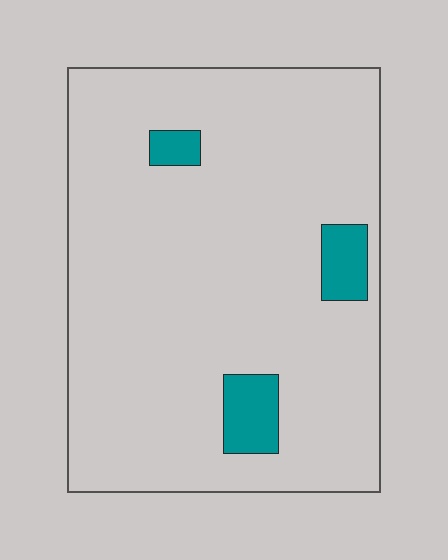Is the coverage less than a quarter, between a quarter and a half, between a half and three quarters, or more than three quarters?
Less than a quarter.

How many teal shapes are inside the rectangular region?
3.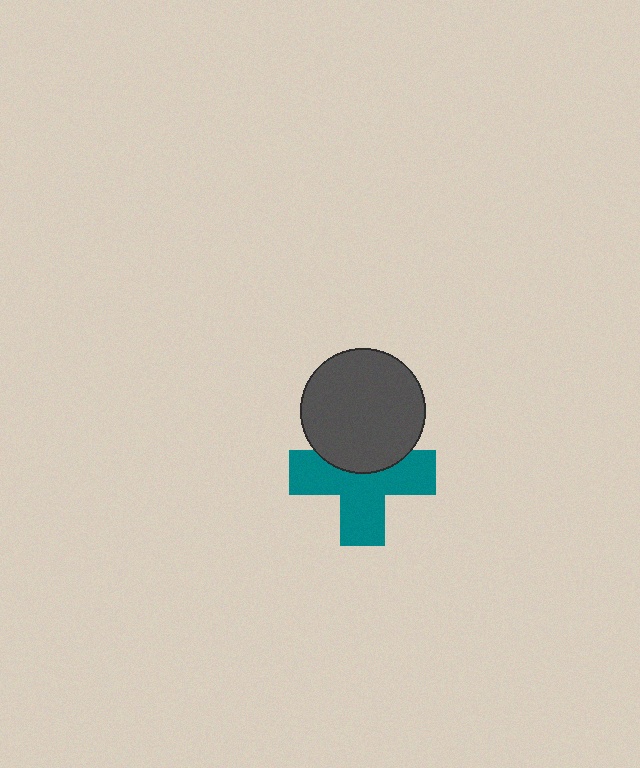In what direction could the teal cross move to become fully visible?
The teal cross could move down. That would shift it out from behind the dark gray circle entirely.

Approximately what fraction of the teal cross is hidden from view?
Roughly 35% of the teal cross is hidden behind the dark gray circle.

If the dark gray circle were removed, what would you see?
You would see the complete teal cross.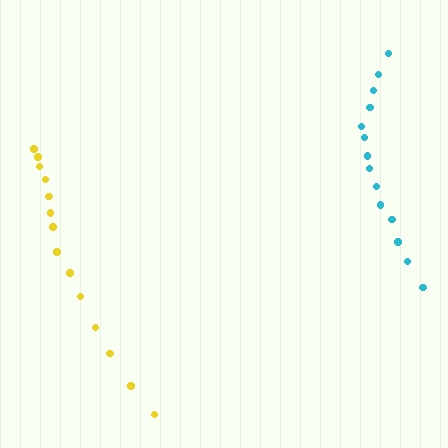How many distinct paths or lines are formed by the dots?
There are 2 distinct paths.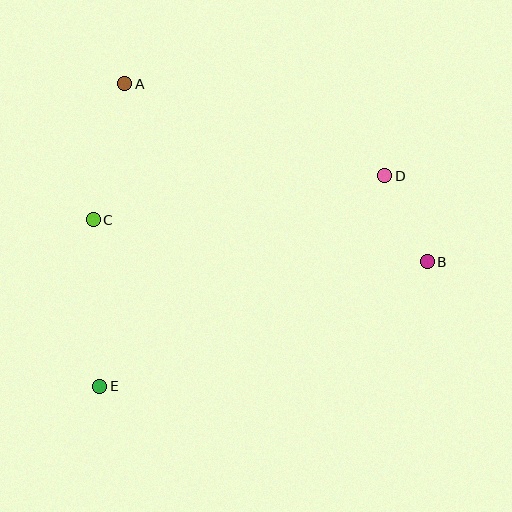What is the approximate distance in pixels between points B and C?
The distance between B and C is approximately 337 pixels.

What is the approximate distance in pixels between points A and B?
The distance between A and B is approximately 351 pixels.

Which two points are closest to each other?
Points B and D are closest to each other.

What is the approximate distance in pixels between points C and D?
The distance between C and D is approximately 295 pixels.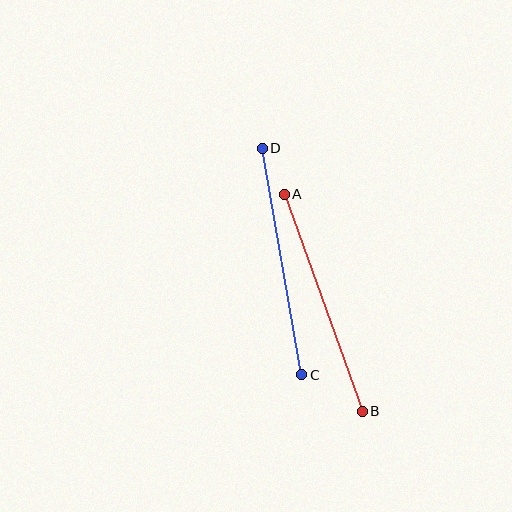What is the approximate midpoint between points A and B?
The midpoint is at approximately (323, 303) pixels.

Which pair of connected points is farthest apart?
Points A and B are farthest apart.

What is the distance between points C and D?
The distance is approximately 230 pixels.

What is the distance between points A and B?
The distance is approximately 230 pixels.